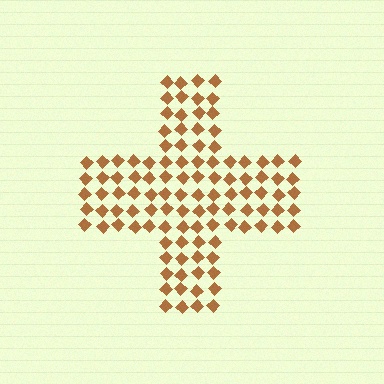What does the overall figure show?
The overall figure shows a cross.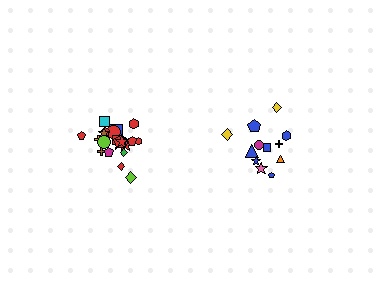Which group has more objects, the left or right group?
The left group.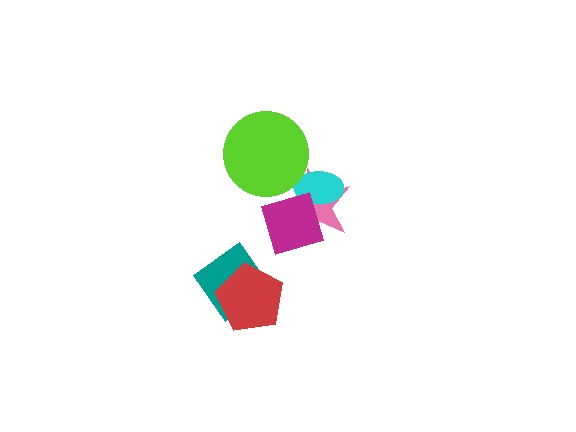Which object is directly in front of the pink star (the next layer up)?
The cyan ellipse is directly in front of the pink star.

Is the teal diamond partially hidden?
Yes, it is partially covered by another shape.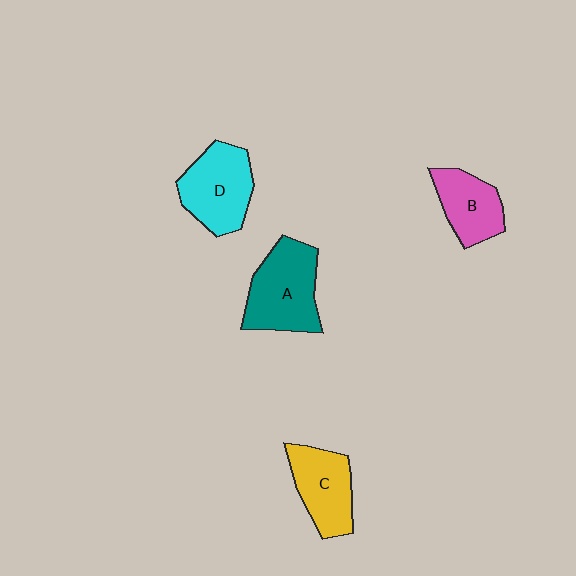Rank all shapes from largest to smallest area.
From largest to smallest: A (teal), D (cyan), C (yellow), B (pink).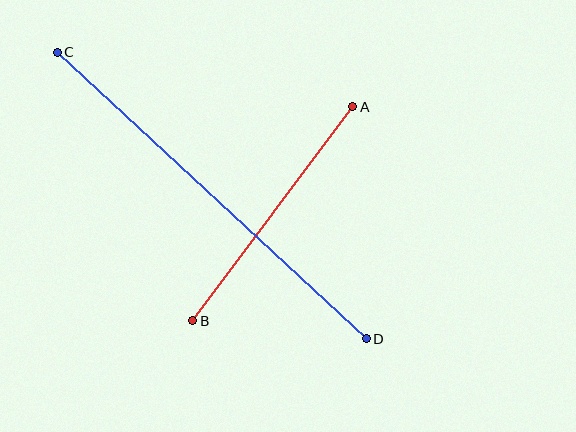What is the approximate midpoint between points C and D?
The midpoint is at approximately (212, 196) pixels.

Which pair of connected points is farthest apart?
Points C and D are farthest apart.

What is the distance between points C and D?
The distance is approximately 421 pixels.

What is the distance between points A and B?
The distance is approximately 267 pixels.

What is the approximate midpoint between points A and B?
The midpoint is at approximately (273, 214) pixels.